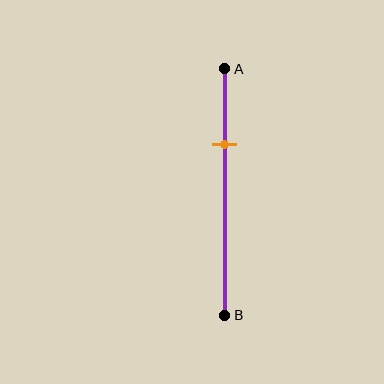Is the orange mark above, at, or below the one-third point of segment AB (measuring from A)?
The orange mark is approximately at the one-third point of segment AB.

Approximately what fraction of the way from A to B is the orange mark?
The orange mark is approximately 30% of the way from A to B.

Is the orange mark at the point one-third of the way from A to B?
Yes, the mark is approximately at the one-third point.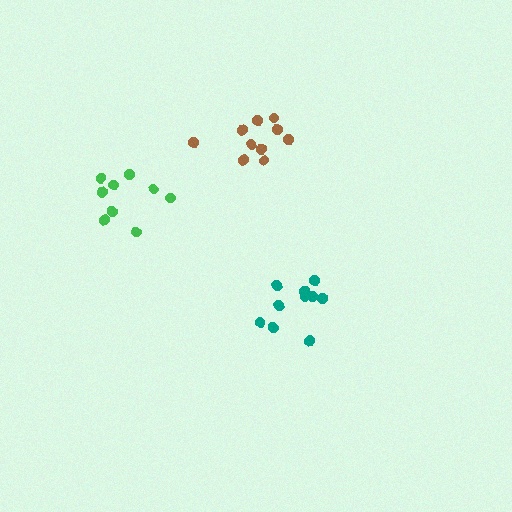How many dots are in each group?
Group 1: 10 dots, Group 2: 10 dots, Group 3: 9 dots (29 total).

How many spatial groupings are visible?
There are 3 spatial groupings.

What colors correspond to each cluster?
The clusters are colored: teal, brown, green.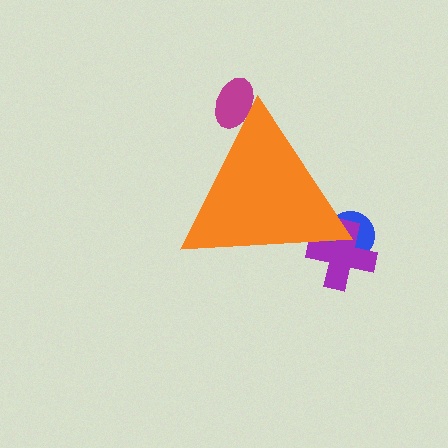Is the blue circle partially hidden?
Yes, the blue circle is partially hidden behind the orange triangle.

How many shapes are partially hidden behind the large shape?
3 shapes are partially hidden.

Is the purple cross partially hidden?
Yes, the purple cross is partially hidden behind the orange triangle.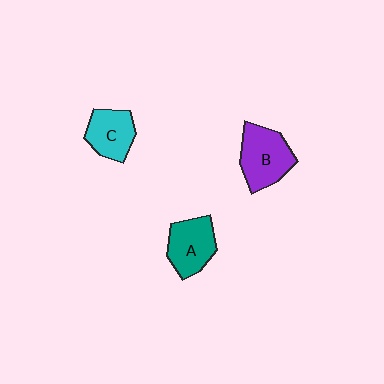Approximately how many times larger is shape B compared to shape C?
Approximately 1.3 times.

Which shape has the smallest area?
Shape C (cyan).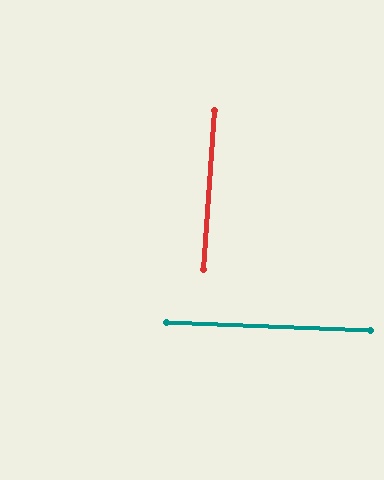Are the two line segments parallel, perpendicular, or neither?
Perpendicular — they meet at approximately 88°.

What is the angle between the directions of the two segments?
Approximately 88 degrees.